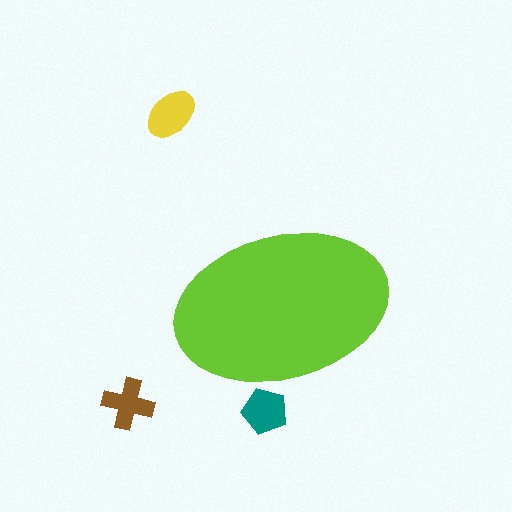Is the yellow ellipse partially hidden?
No, the yellow ellipse is fully visible.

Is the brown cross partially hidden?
No, the brown cross is fully visible.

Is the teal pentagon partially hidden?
Yes, the teal pentagon is partially hidden behind the lime ellipse.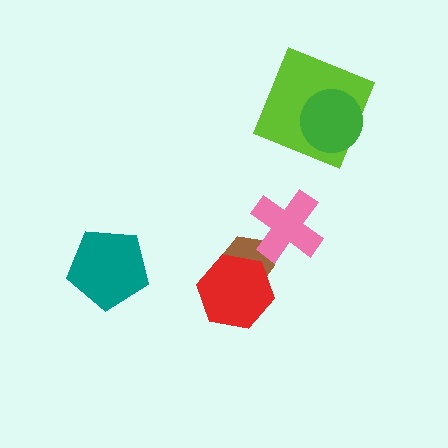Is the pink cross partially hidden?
No, no other shape covers it.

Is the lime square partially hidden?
Yes, it is partially covered by another shape.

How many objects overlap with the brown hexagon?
2 objects overlap with the brown hexagon.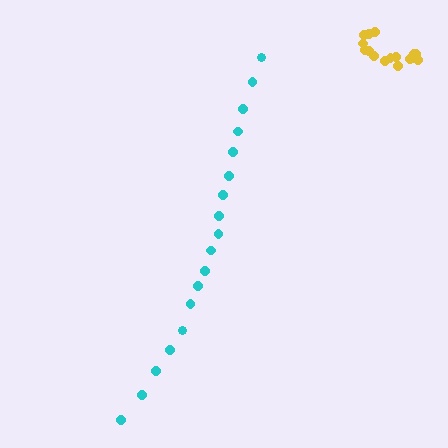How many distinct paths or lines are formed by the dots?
There are 2 distinct paths.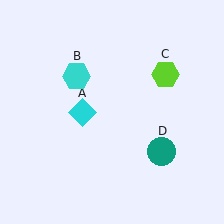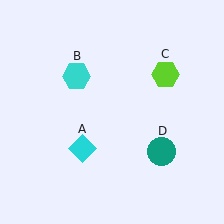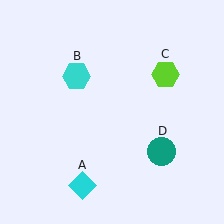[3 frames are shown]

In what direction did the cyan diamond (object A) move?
The cyan diamond (object A) moved down.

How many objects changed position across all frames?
1 object changed position: cyan diamond (object A).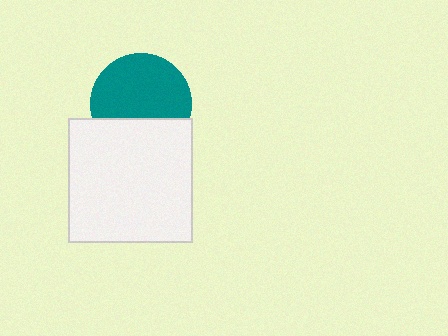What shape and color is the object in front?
The object in front is a white square.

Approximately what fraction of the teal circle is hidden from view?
Roughly 33% of the teal circle is hidden behind the white square.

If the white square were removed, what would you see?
You would see the complete teal circle.